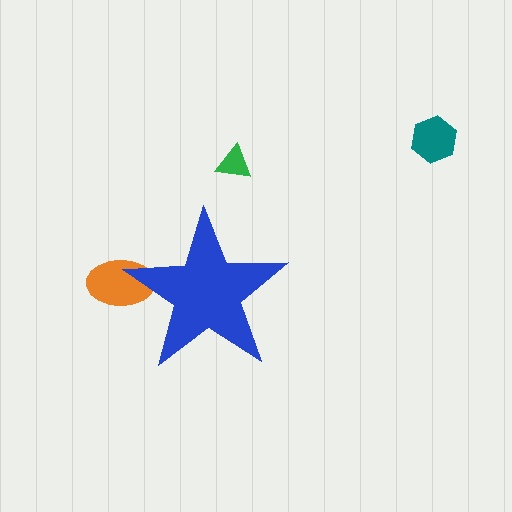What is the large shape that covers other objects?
A blue star.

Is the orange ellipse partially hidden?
Yes, the orange ellipse is partially hidden behind the blue star.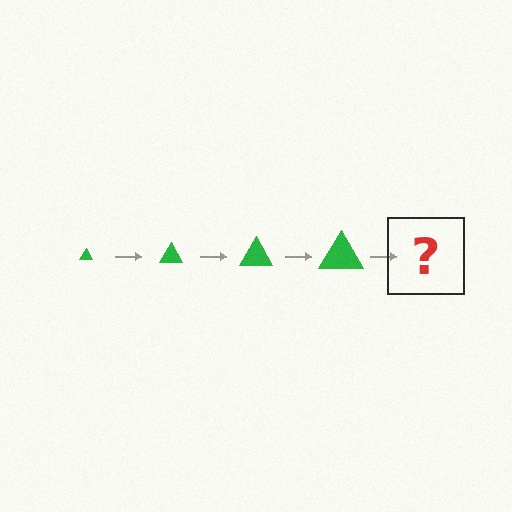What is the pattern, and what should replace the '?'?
The pattern is that the triangle gets progressively larger each step. The '?' should be a green triangle, larger than the previous one.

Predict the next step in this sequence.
The next step is a green triangle, larger than the previous one.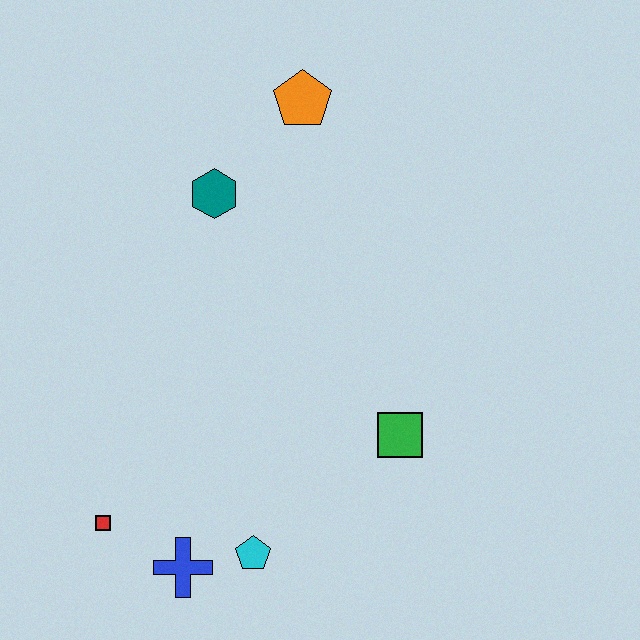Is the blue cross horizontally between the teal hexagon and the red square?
Yes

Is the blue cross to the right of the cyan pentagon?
No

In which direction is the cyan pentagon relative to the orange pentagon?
The cyan pentagon is below the orange pentagon.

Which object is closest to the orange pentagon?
The teal hexagon is closest to the orange pentagon.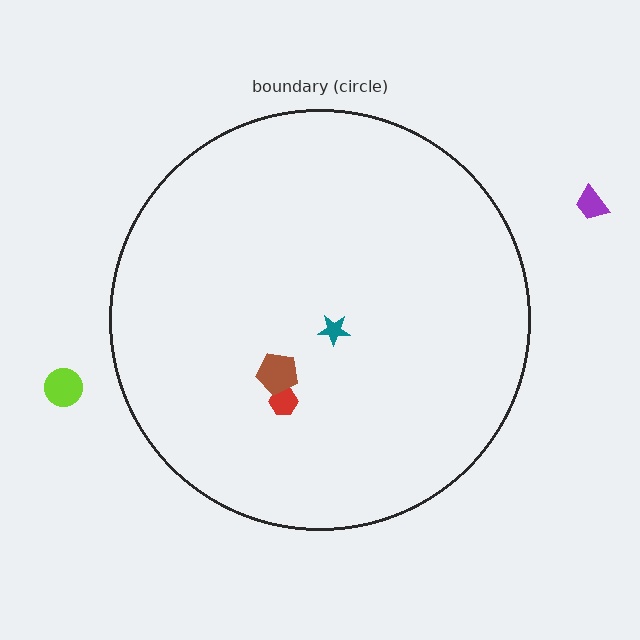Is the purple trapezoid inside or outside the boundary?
Outside.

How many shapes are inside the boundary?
3 inside, 2 outside.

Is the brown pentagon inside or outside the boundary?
Inside.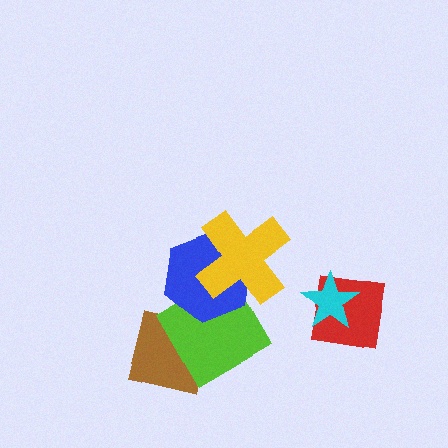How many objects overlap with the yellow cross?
2 objects overlap with the yellow cross.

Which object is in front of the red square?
The cyan star is in front of the red square.